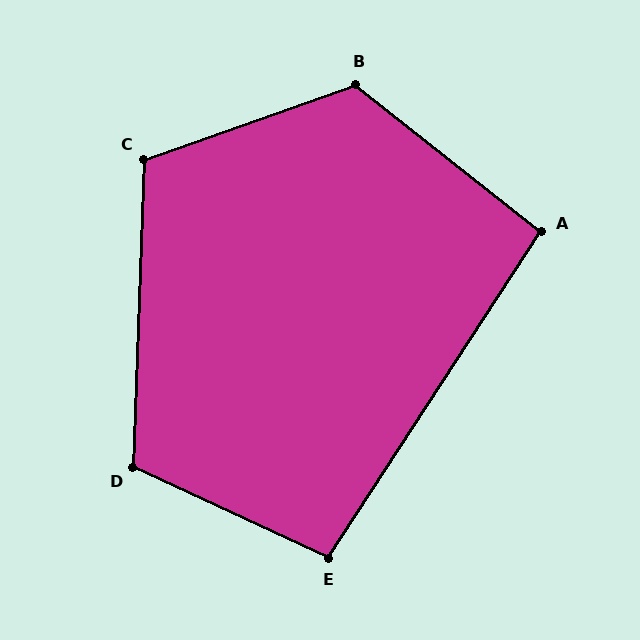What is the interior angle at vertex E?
Approximately 98 degrees (obtuse).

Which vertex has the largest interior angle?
B, at approximately 122 degrees.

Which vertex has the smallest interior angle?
A, at approximately 95 degrees.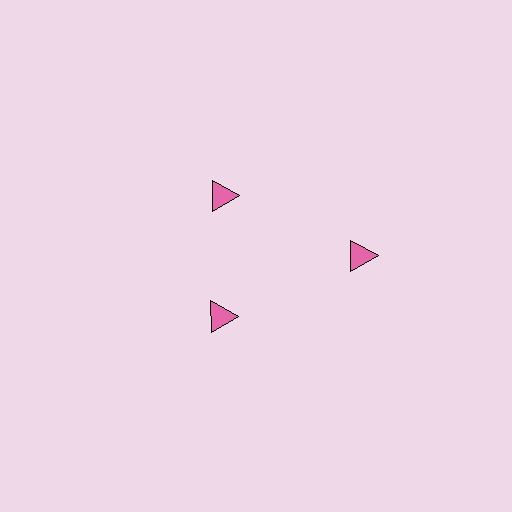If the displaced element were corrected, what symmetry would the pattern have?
It would have 3-fold rotational symmetry — the pattern would map onto itself every 120 degrees.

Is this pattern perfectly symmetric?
No. The 3 pink triangles are arranged in a ring, but one element near the 3 o'clock position is pushed outward from the center, breaking the 3-fold rotational symmetry.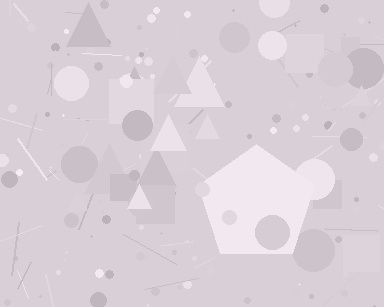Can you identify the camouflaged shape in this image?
The camouflaged shape is a pentagon.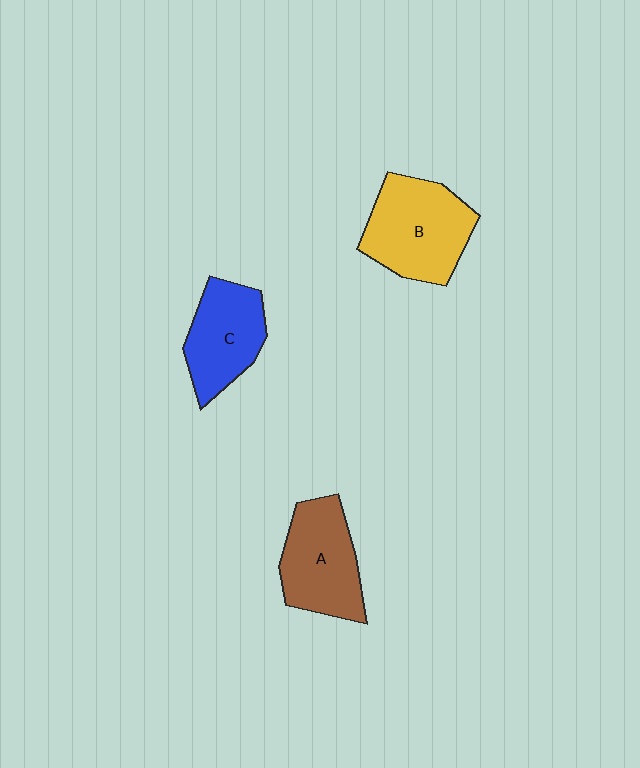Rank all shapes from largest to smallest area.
From largest to smallest: B (yellow), A (brown), C (blue).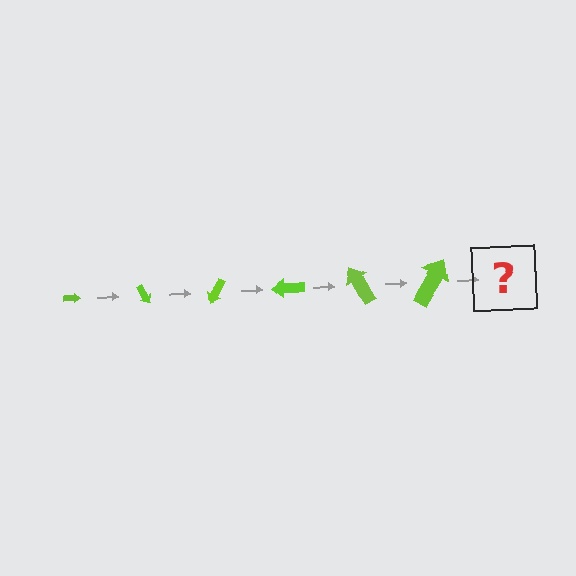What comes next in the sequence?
The next element should be an arrow, larger than the previous one and rotated 360 degrees from the start.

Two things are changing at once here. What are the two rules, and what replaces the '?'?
The two rules are that the arrow grows larger each step and it rotates 60 degrees each step. The '?' should be an arrow, larger than the previous one and rotated 360 degrees from the start.